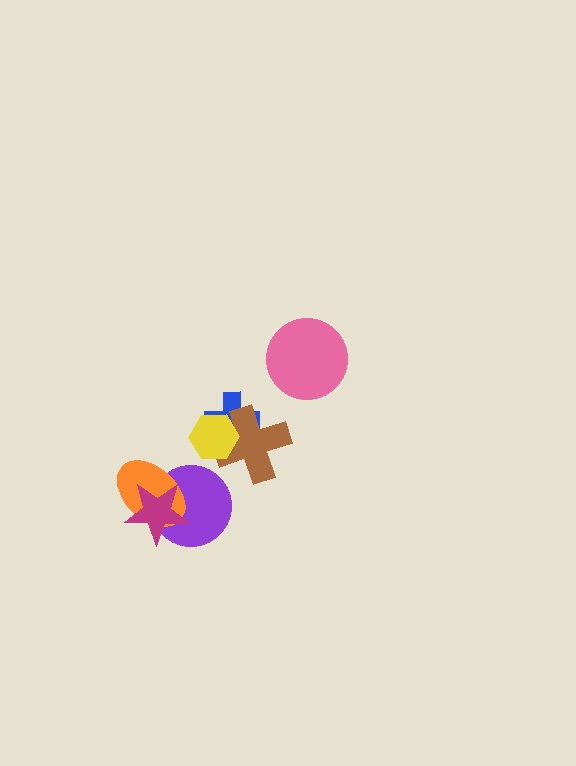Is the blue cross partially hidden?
Yes, it is partially covered by another shape.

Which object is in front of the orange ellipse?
The magenta star is in front of the orange ellipse.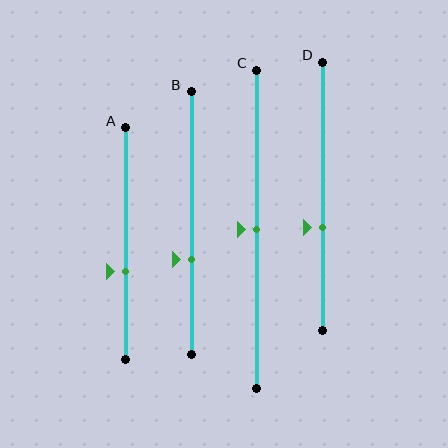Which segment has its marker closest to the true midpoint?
Segment C has its marker closest to the true midpoint.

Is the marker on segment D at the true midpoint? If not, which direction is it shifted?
No, the marker on segment D is shifted downward by about 12% of the segment length.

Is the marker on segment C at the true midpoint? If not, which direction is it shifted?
Yes, the marker on segment C is at the true midpoint.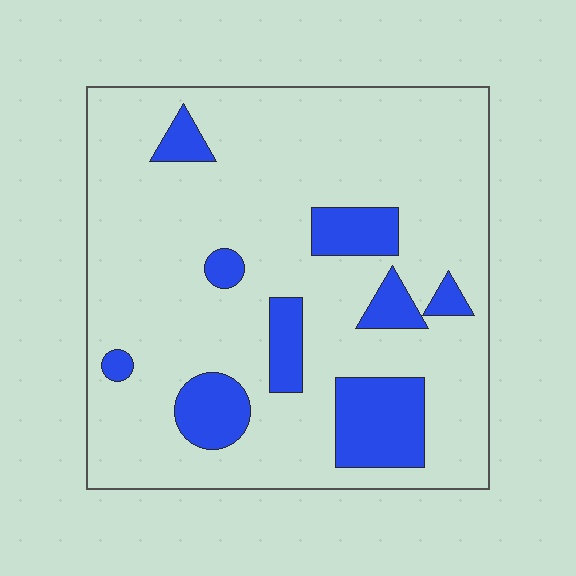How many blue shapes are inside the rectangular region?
9.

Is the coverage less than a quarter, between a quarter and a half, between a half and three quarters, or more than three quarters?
Less than a quarter.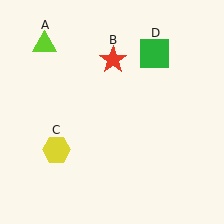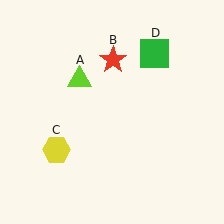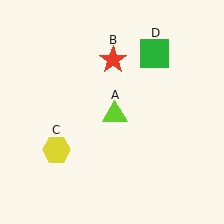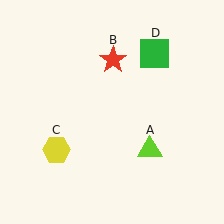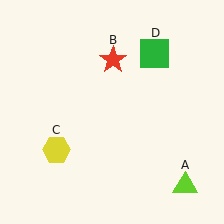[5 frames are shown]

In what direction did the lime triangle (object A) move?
The lime triangle (object A) moved down and to the right.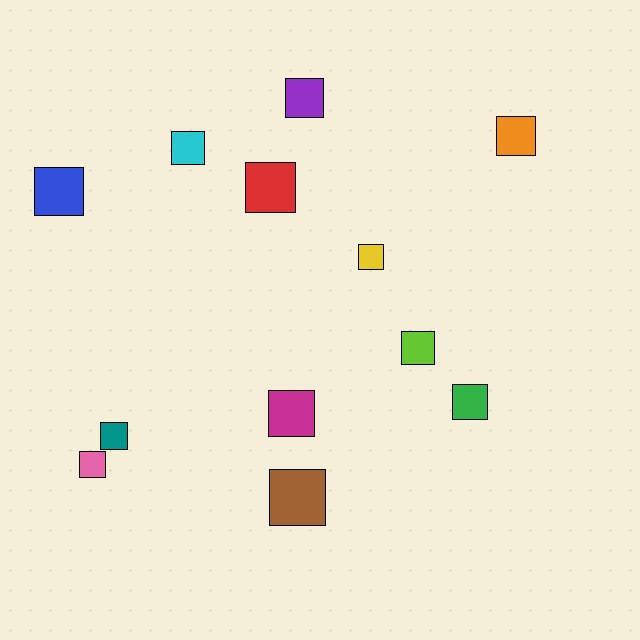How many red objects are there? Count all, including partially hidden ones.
There is 1 red object.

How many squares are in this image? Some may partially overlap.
There are 12 squares.